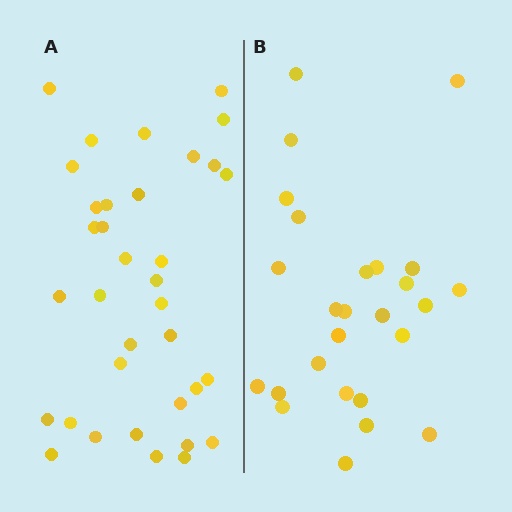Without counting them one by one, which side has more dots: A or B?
Region A (the left region) has more dots.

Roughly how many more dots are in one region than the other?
Region A has roughly 8 or so more dots than region B.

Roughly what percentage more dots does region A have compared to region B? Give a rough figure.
About 35% more.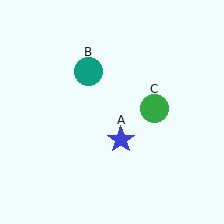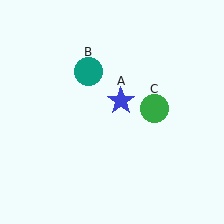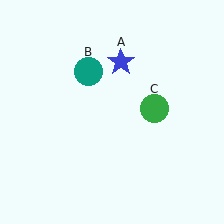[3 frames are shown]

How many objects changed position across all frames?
1 object changed position: blue star (object A).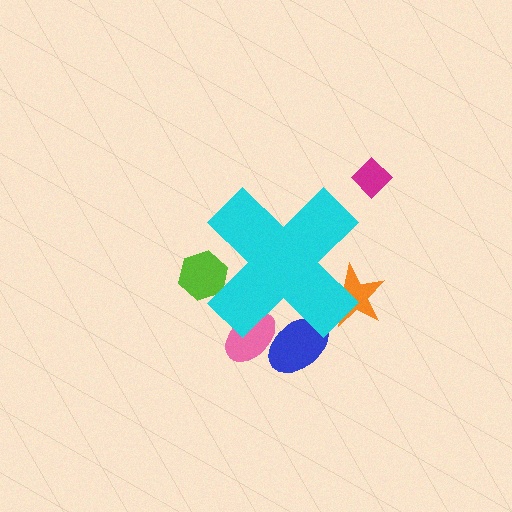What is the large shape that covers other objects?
A cyan cross.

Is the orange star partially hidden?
Yes, the orange star is partially hidden behind the cyan cross.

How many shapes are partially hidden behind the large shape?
4 shapes are partially hidden.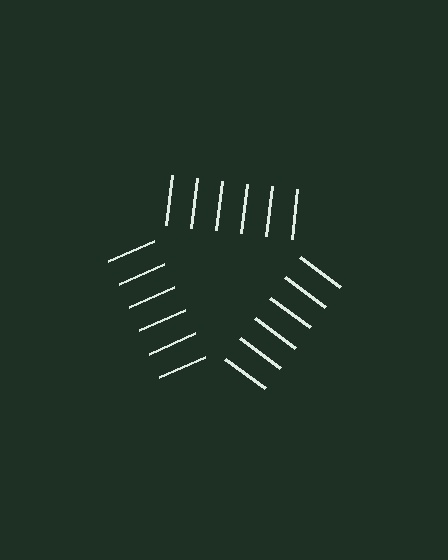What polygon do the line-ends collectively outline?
An illusory triangle — the line segments terminate on its edges but no continuous stroke is drawn.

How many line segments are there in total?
18 — 6 along each of the 3 edges.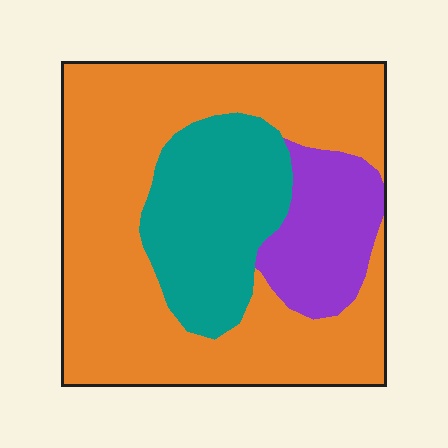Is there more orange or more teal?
Orange.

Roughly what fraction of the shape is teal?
Teal covers roughly 25% of the shape.